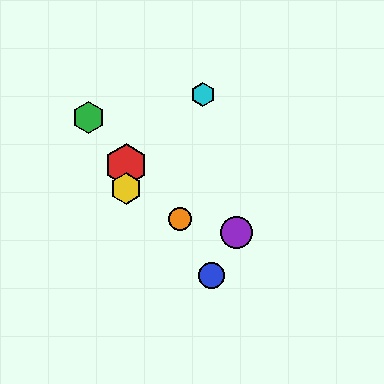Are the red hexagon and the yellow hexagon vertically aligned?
Yes, both are at x≈126.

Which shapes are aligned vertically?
The red hexagon, the yellow hexagon are aligned vertically.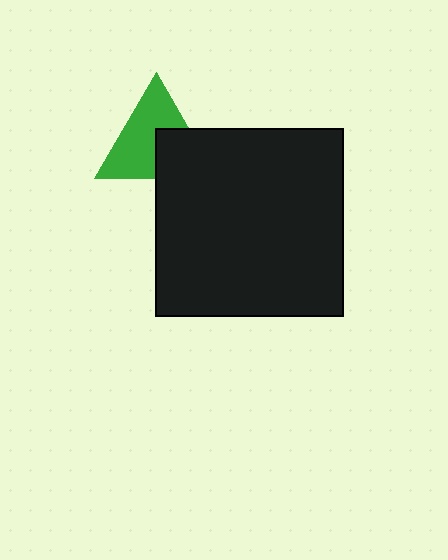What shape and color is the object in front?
The object in front is a black square.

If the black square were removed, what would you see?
You would see the complete green triangle.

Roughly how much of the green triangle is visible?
About half of it is visible (roughly 63%).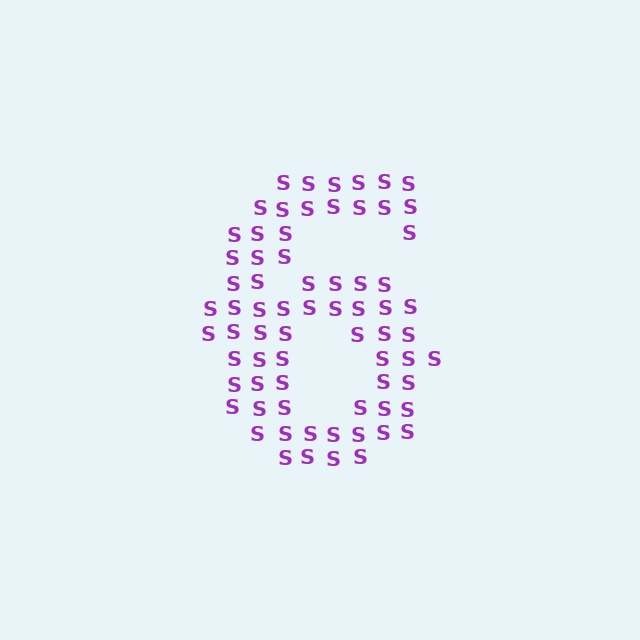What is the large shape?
The large shape is the digit 6.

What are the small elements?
The small elements are letter S's.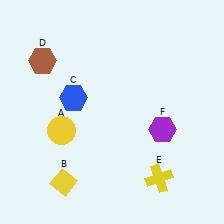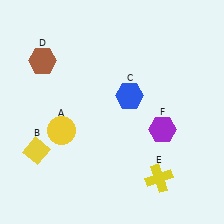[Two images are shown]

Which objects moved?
The objects that moved are: the yellow diamond (B), the blue hexagon (C).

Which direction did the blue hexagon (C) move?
The blue hexagon (C) moved right.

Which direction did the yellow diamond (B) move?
The yellow diamond (B) moved up.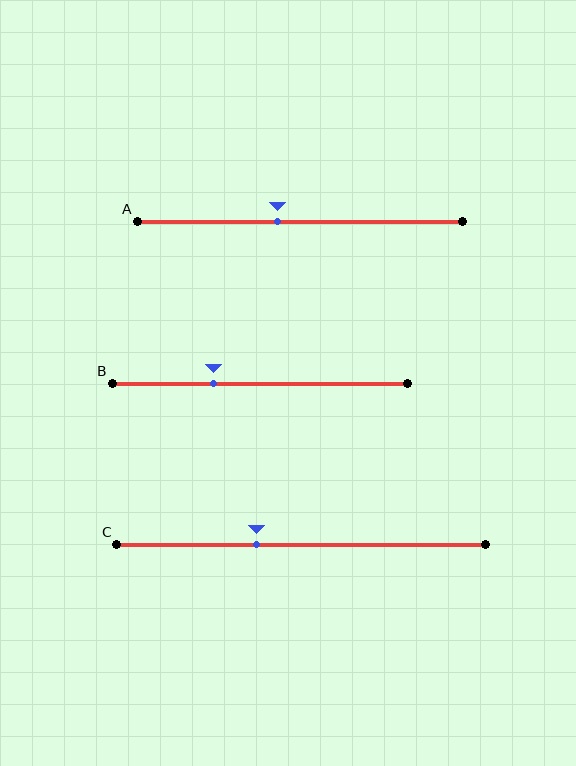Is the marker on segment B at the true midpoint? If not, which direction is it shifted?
No, the marker on segment B is shifted to the left by about 16% of the segment length.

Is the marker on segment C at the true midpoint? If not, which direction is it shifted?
No, the marker on segment C is shifted to the left by about 12% of the segment length.